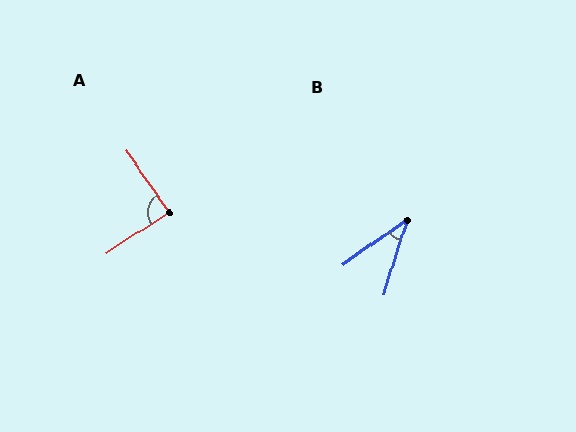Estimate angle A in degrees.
Approximately 88 degrees.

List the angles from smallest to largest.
B (38°), A (88°).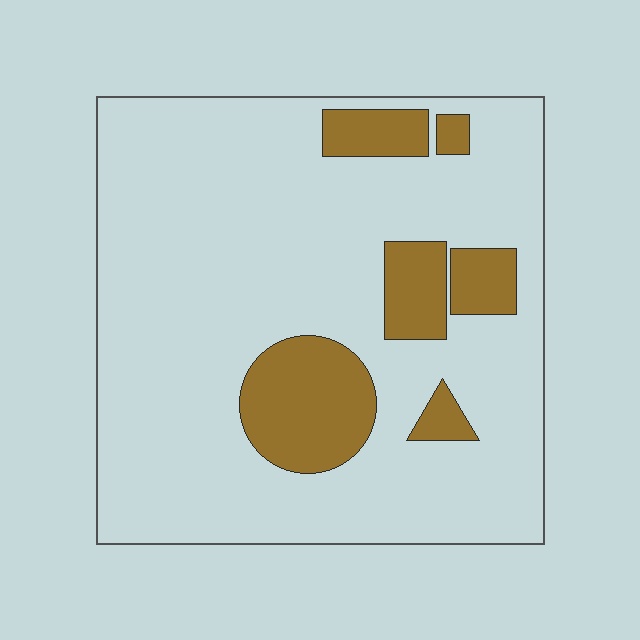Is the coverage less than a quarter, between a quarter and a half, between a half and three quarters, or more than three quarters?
Less than a quarter.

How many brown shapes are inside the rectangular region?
6.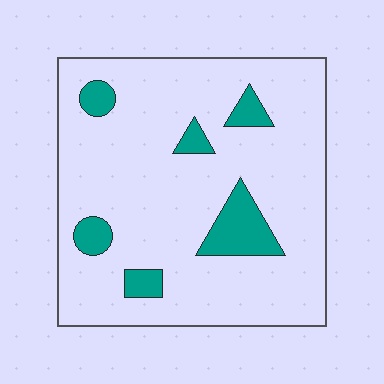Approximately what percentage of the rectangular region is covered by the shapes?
Approximately 10%.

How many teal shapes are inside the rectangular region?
6.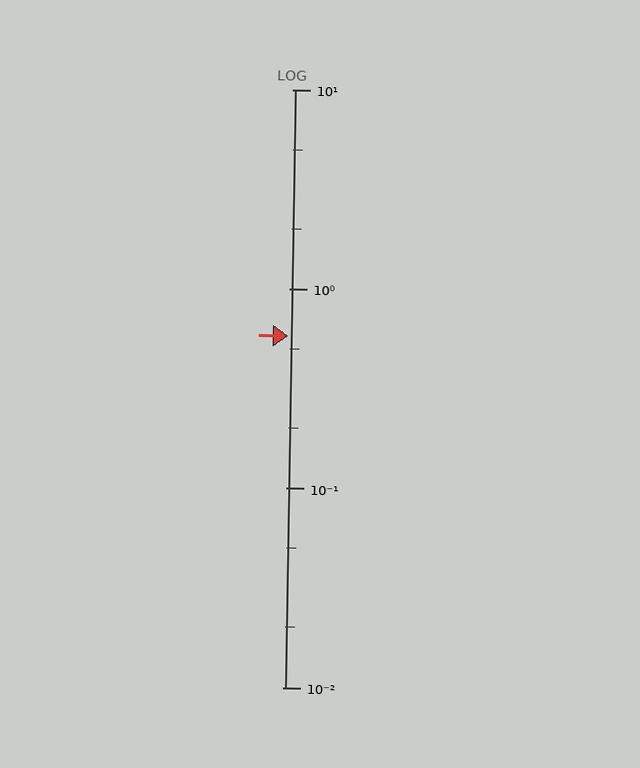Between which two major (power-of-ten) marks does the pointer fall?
The pointer is between 0.1 and 1.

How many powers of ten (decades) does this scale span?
The scale spans 3 decades, from 0.01 to 10.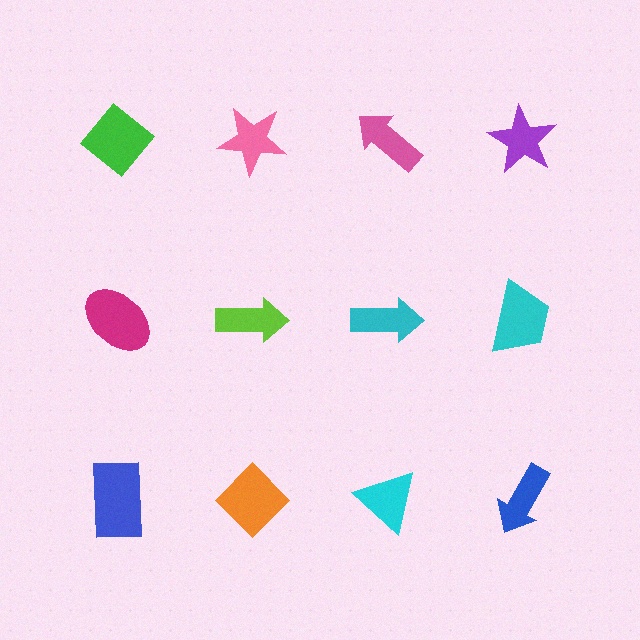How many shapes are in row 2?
4 shapes.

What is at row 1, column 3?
A pink arrow.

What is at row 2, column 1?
A magenta ellipse.